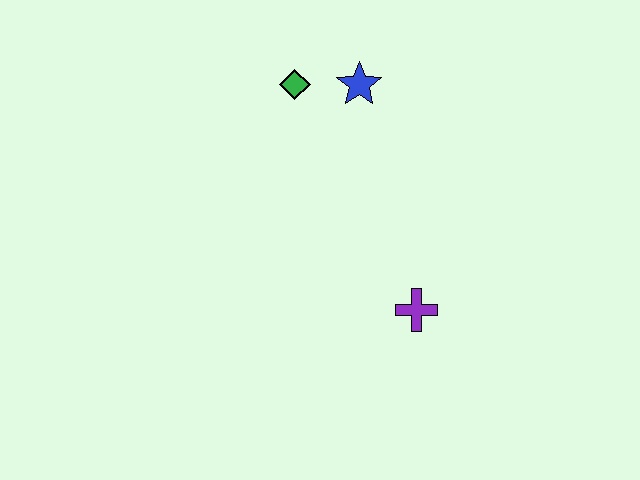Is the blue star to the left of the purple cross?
Yes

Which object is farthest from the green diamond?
The purple cross is farthest from the green diamond.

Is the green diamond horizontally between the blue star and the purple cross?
No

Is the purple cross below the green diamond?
Yes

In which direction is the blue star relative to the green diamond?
The blue star is to the right of the green diamond.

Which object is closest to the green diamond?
The blue star is closest to the green diamond.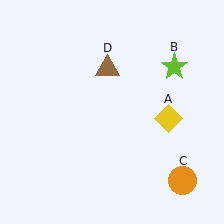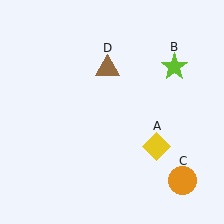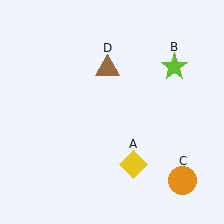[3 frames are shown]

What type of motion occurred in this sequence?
The yellow diamond (object A) rotated clockwise around the center of the scene.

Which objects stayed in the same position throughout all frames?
Lime star (object B) and orange circle (object C) and brown triangle (object D) remained stationary.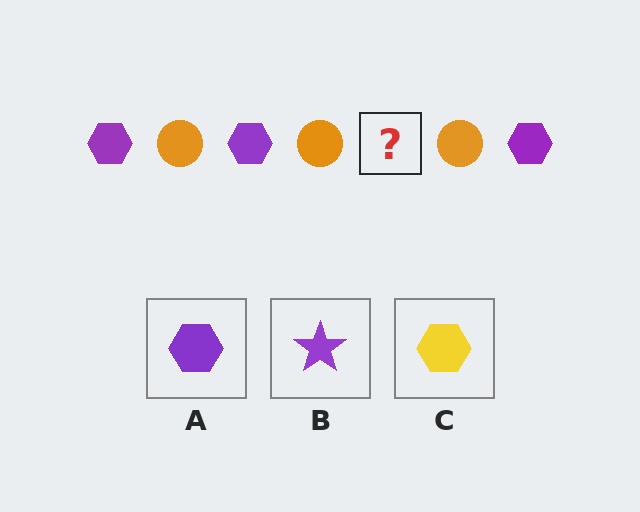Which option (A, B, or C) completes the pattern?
A.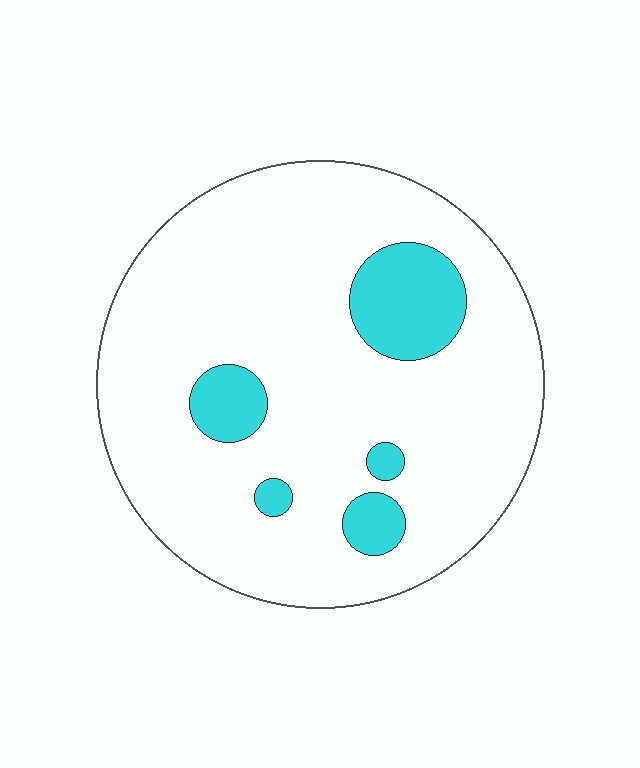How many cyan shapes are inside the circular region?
5.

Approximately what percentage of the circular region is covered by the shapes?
Approximately 15%.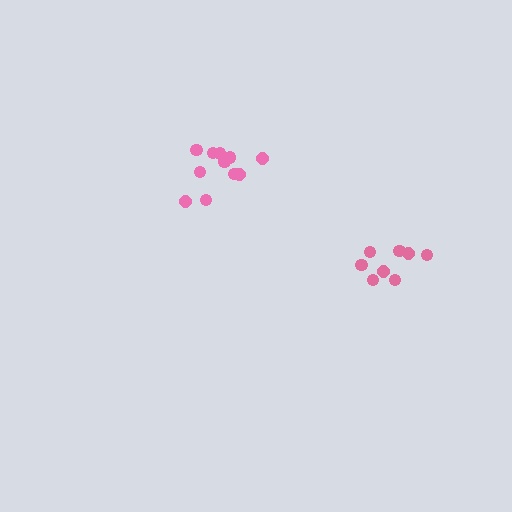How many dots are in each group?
Group 1: 8 dots, Group 2: 11 dots (19 total).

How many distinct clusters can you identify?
There are 2 distinct clusters.